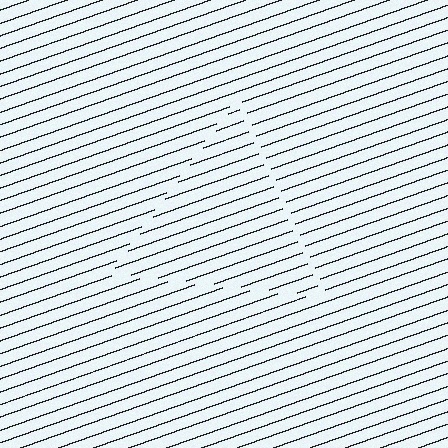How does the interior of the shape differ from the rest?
The interior of the shape contains the same grating, shifted by half a period — the contour is defined by the phase discontinuity where line-ends from the inner and outer gratings abut.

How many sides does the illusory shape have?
3 sides — the line-ends trace a triangle.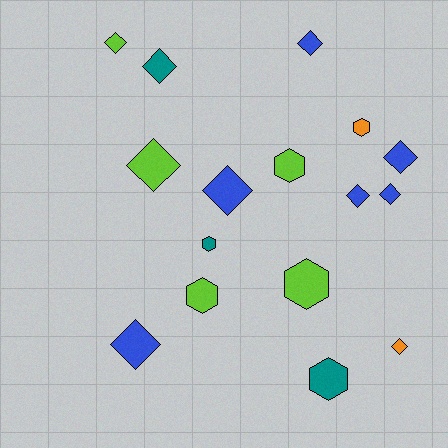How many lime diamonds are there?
There are 2 lime diamonds.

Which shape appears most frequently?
Diamond, with 10 objects.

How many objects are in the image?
There are 16 objects.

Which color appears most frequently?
Blue, with 6 objects.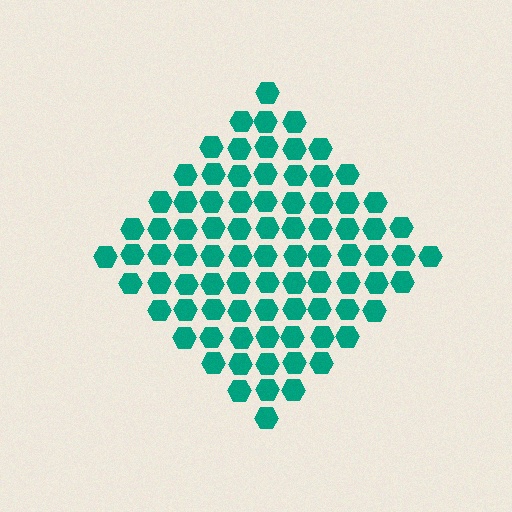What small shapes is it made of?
It is made of small hexagons.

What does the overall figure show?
The overall figure shows a diamond.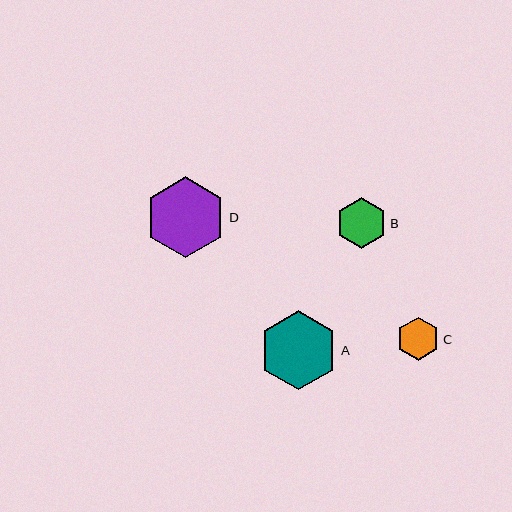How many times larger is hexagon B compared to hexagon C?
Hexagon B is approximately 1.2 times the size of hexagon C.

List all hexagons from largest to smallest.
From largest to smallest: D, A, B, C.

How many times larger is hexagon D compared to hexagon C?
Hexagon D is approximately 1.9 times the size of hexagon C.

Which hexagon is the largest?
Hexagon D is the largest with a size of approximately 81 pixels.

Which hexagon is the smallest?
Hexagon C is the smallest with a size of approximately 43 pixels.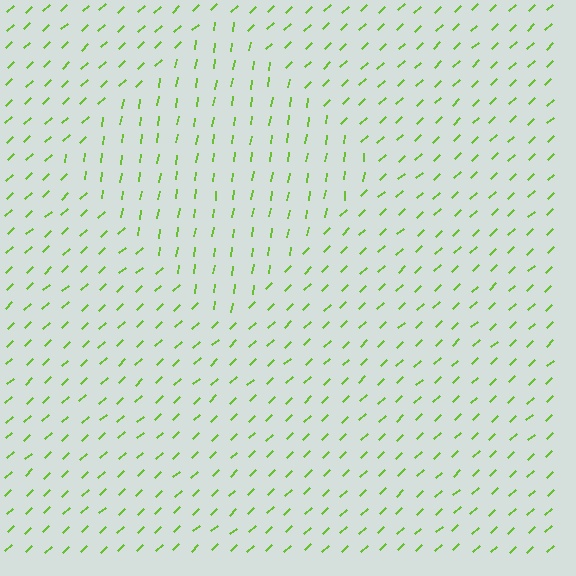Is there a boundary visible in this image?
Yes, there is a texture boundary formed by a change in line orientation.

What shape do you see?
I see a diamond.